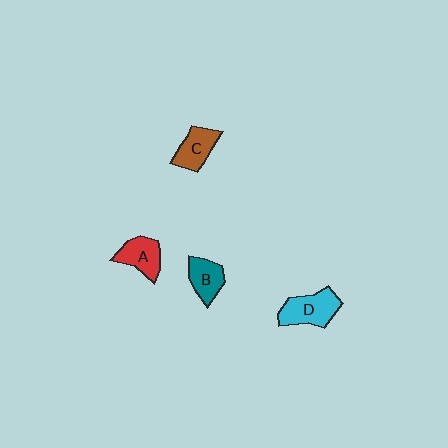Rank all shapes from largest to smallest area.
From largest to smallest: D (cyan), C (brown), A (red), B (teal).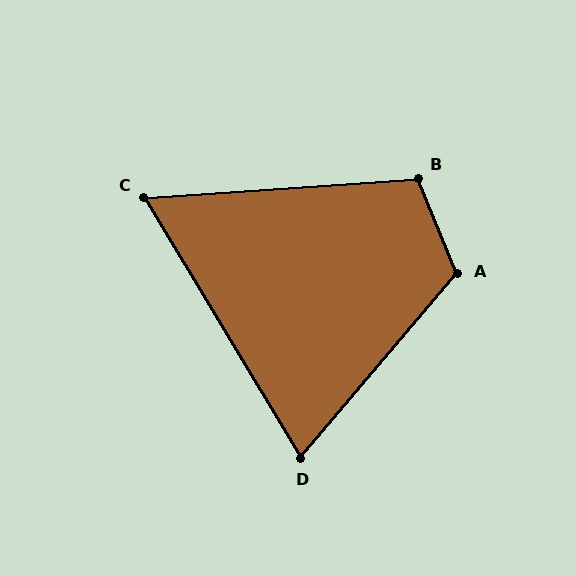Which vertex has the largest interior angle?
A, at approximately 117 degrees.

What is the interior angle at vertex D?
Approximately 72 degrees (acute).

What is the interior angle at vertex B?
Approximately 108 degrees (obtuse).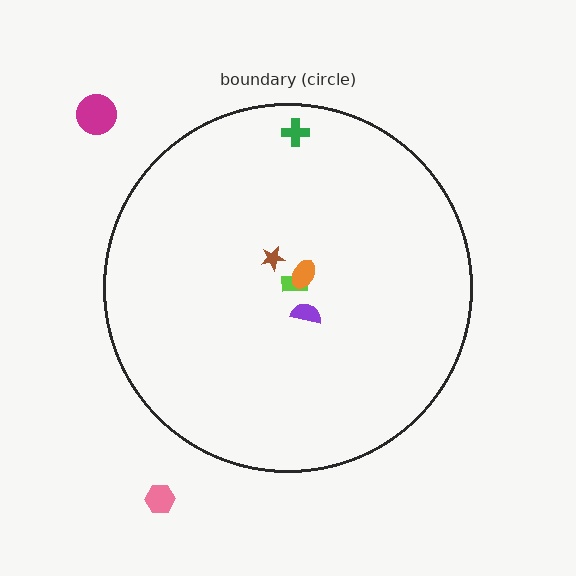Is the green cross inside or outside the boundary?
Inside.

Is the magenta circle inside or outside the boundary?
Outside.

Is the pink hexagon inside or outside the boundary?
Outside.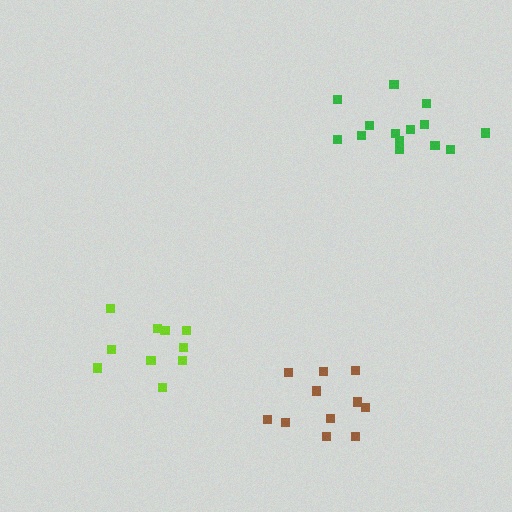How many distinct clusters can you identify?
There are 3 distinct clusters.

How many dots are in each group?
Group 1: 11 dots, Group 2: 10 dots, Group 3: 14 dots (35 total).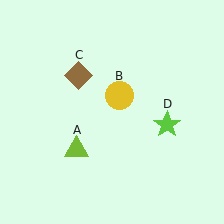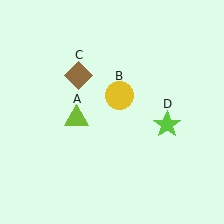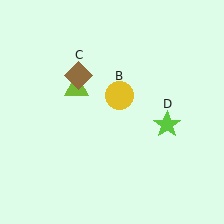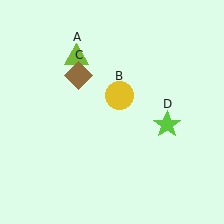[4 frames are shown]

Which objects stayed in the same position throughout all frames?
Yellow circle (object B) and brown diamond (object C) and lime star (object D) remained stationary.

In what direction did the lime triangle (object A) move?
The lime triangle (object A) moved up.